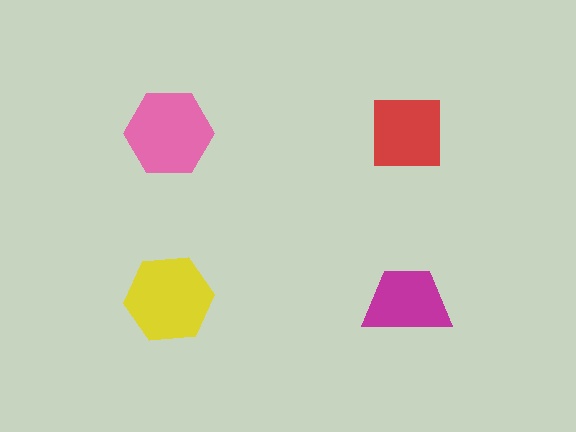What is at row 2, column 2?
A magenta trapezoid.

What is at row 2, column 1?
A yellow hexagon.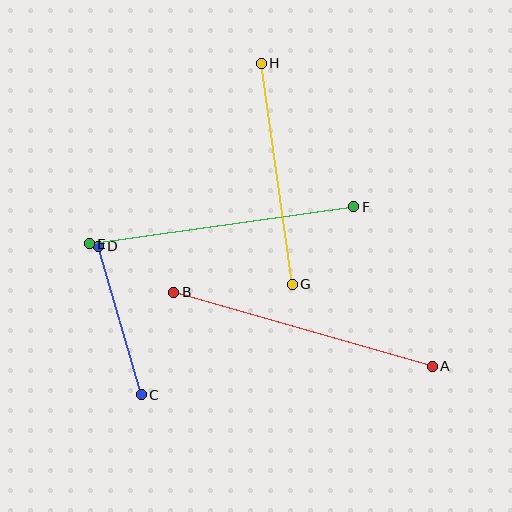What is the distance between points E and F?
The distance is approximately 267 pixels.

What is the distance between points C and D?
The distance is approximately 155 pixels.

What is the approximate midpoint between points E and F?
The midpoint is at approximately (221, 225) pixels.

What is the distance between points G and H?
The distance is approximately 223 pixels.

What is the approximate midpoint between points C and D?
The midpoint is at approximately (120, 321) pixels.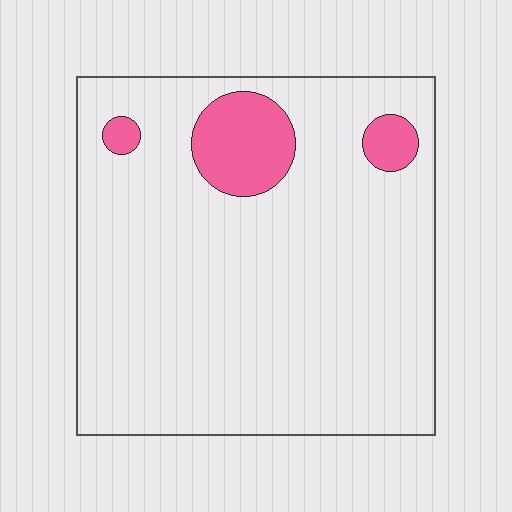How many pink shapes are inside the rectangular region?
3.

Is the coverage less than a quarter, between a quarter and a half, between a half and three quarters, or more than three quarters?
Less than a quarter.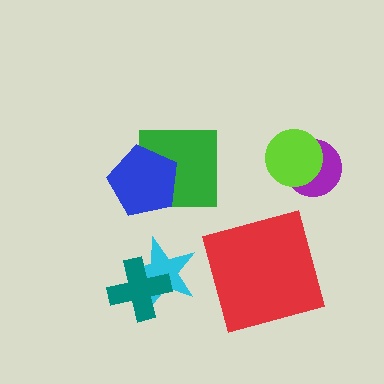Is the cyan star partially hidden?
Yes, it is partially covered by another shape.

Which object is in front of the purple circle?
The lime circle is in front of the purple circle.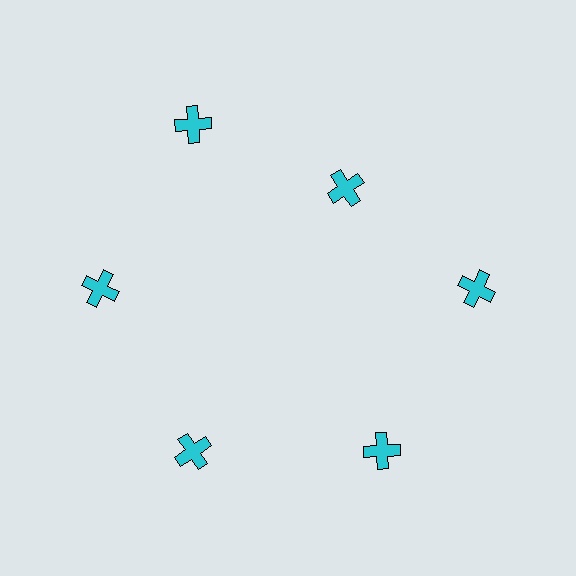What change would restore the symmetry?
The symmetry would be restored by moving it outward, back onto the ring so that all 6 crosses sit at equal angles and equal distance from the center.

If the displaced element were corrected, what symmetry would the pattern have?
It would have 6-fold rotational symmetry — the pattern would map onto itself every 60 degrees.